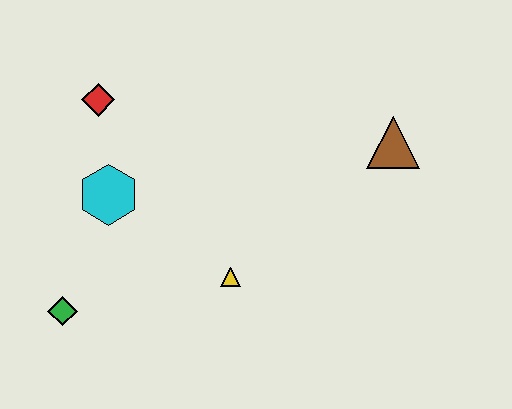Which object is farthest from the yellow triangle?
The red diamond is farthest from the yellow triangle.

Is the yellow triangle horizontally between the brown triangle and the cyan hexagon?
Yes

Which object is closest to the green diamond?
The cyan hexagon is closest to the green diamond.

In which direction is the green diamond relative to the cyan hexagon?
The green diamond is below the cyan hexagon.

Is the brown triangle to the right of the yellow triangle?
Yes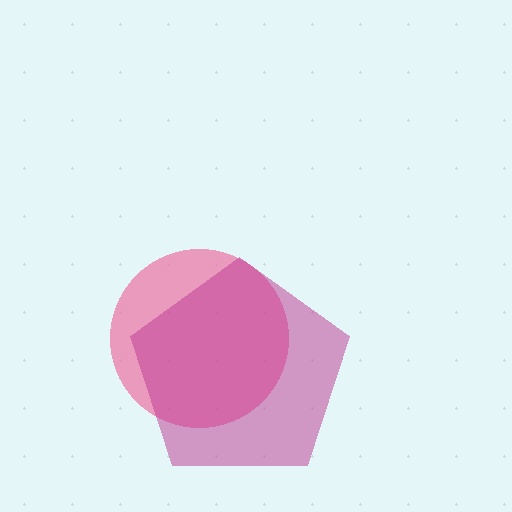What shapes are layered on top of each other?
The layered shapes are: a pink circle, a magenta pentagon.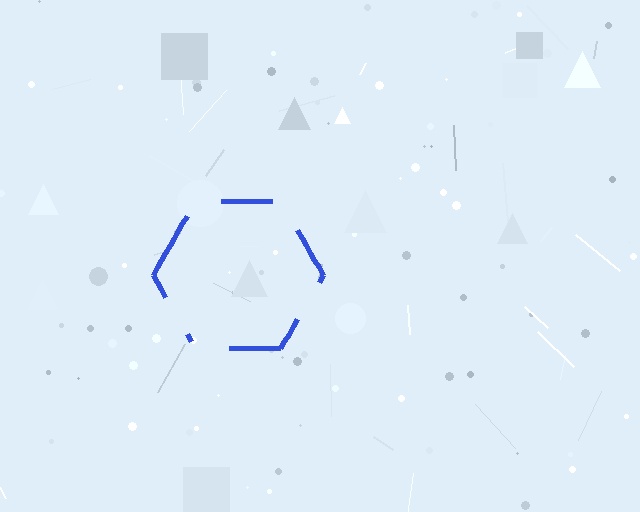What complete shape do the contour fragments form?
The contour fragments form a hexagon.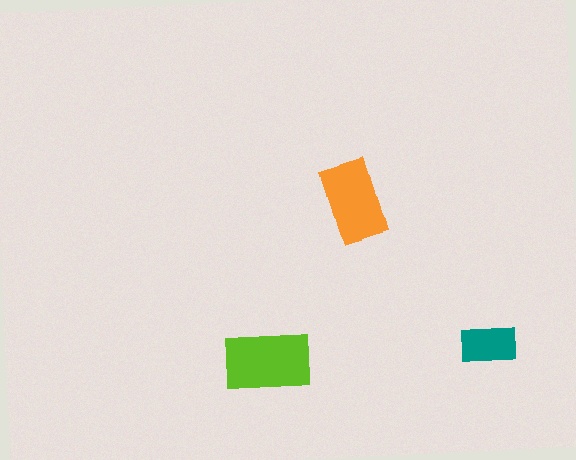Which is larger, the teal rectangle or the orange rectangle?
The orange one.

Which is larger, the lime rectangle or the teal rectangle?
The lime one.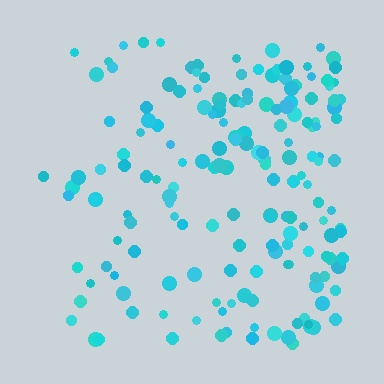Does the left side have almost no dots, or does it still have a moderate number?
Still a moderate number, just noticeably fewer than the right.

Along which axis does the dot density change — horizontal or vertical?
Horizontal.